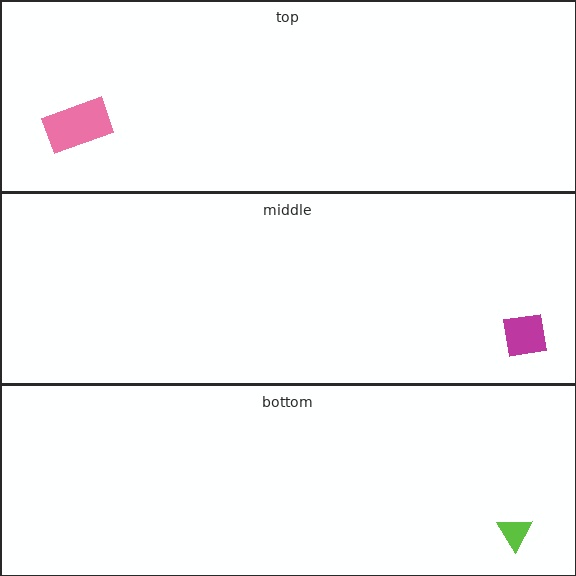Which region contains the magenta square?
The middle region.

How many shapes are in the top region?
1.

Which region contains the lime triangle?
The bottom region.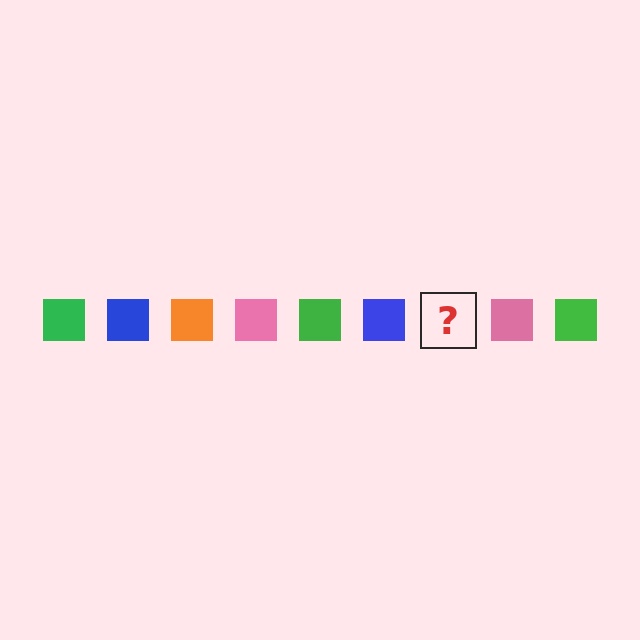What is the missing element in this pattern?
The missing element is an orange square.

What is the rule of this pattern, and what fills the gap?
The rule is that the pattern cycles through green, blue, orange, pink squares. The gap should be filled with an orange square.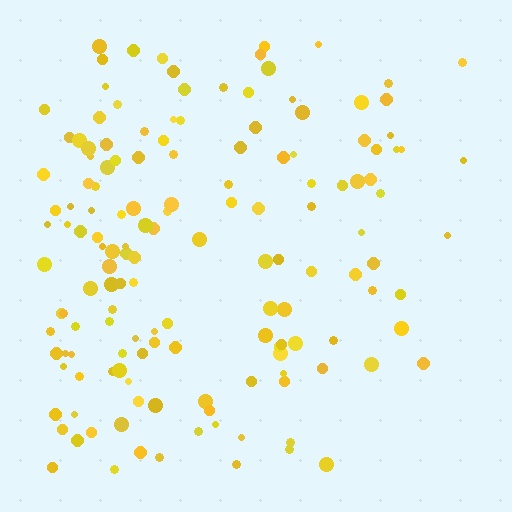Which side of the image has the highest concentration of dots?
The left.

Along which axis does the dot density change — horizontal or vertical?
Horizontal.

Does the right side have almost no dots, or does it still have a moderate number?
Still a moderate number, just noticeably fewer than the left.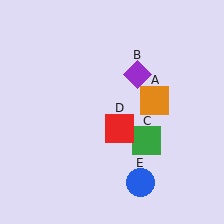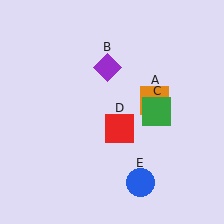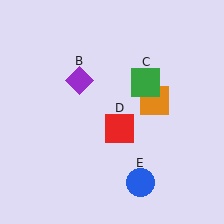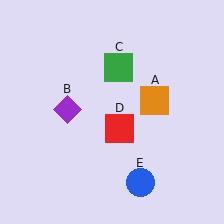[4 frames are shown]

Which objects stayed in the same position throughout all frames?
Orange square (object A) and red square (object D) and blue circle (object E) remained stationary.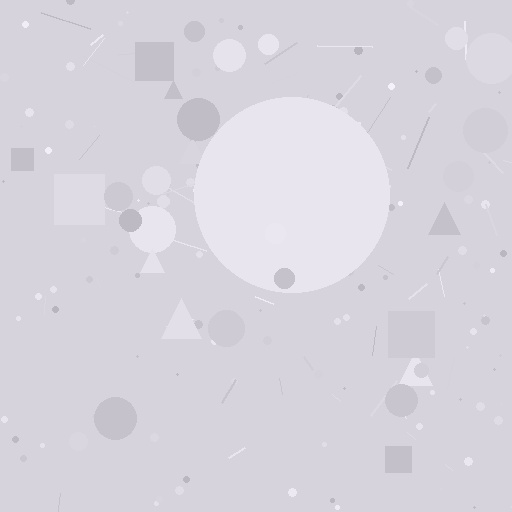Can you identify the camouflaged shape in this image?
The camouflaged shape is a circle.